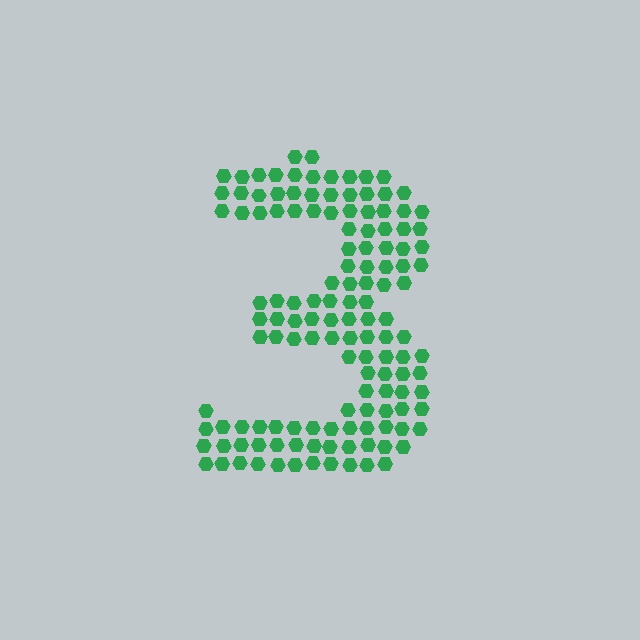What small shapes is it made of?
It is made of small hexagons.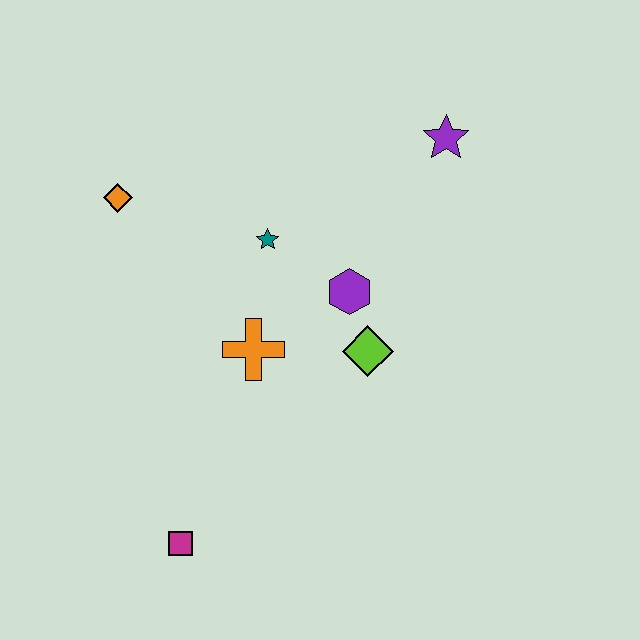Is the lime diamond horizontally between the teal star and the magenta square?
No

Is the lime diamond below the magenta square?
No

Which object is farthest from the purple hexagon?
The magenta square is farthest from the purple hexagon.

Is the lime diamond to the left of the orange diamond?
No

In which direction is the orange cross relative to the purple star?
The orange cross is below the purple star.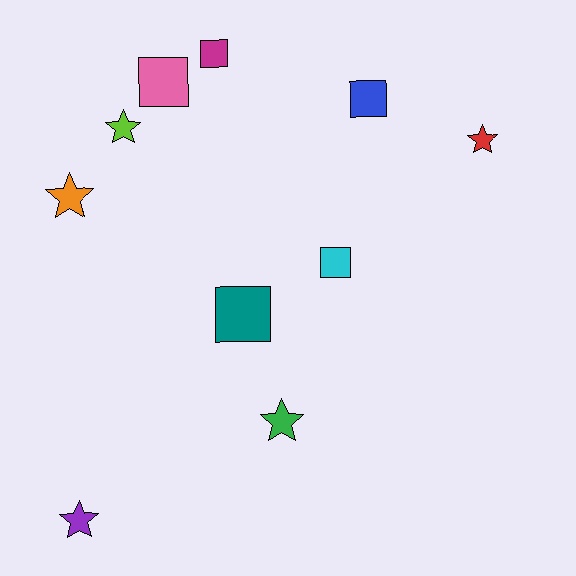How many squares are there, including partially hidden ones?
There are 5 squares.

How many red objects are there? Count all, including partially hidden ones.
There is 1 red object.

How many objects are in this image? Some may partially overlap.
There are 10 objects.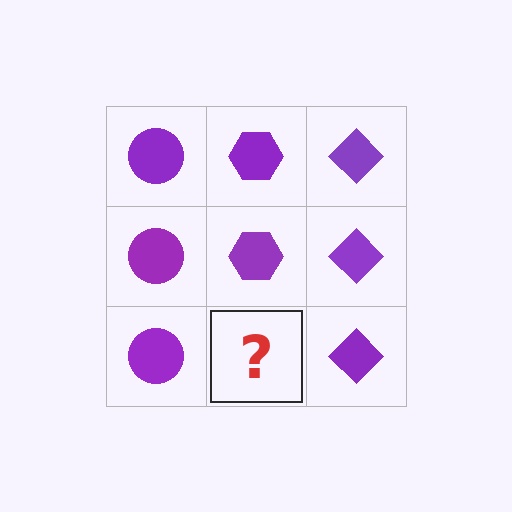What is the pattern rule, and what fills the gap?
The rule is that each column has a consistent shape. The gap should be filled with a purple hexagon.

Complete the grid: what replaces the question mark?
The question mark should be replaced with a purple hexagon.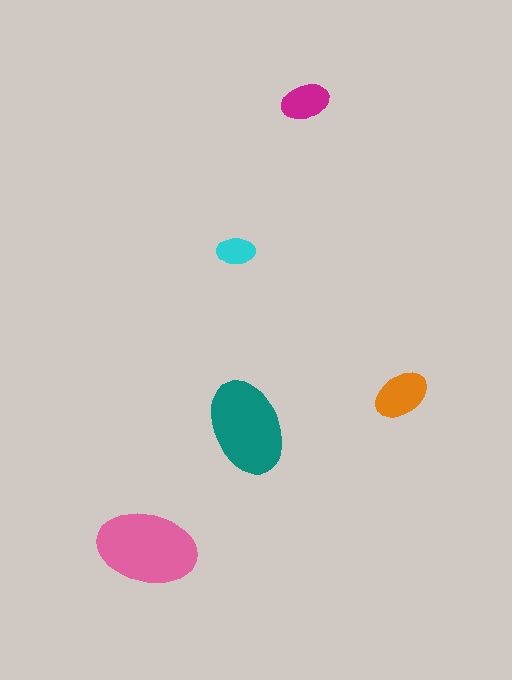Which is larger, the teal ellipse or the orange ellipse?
The teal one.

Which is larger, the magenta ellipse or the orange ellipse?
The orange one.